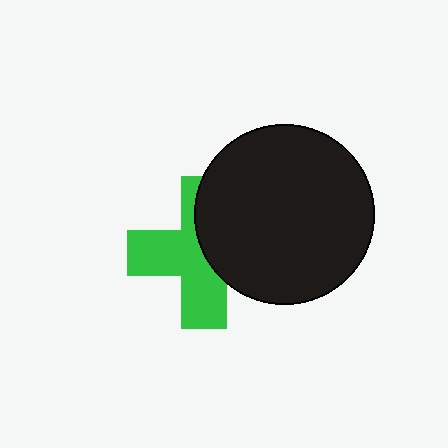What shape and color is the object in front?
The object in front is a black circle.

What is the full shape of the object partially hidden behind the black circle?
The partially hidden object is a green cross.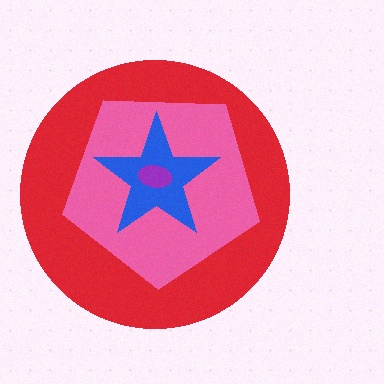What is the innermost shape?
The purple ellipse.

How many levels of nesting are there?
4.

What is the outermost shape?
The red circle.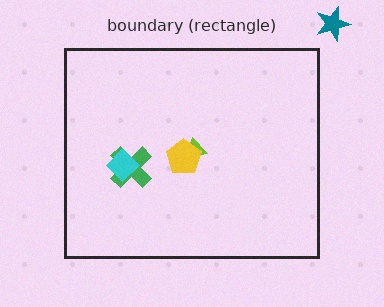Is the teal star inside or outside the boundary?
Outside.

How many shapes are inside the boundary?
4 inside, 1 outside.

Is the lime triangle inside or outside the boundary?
Inside.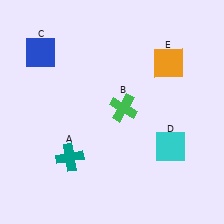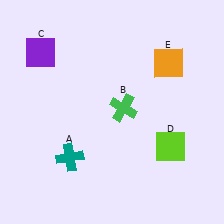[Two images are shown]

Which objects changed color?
C changed from blue to purple. D changed from cyan to lime.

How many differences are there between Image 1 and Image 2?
There are 2 differences between the two images.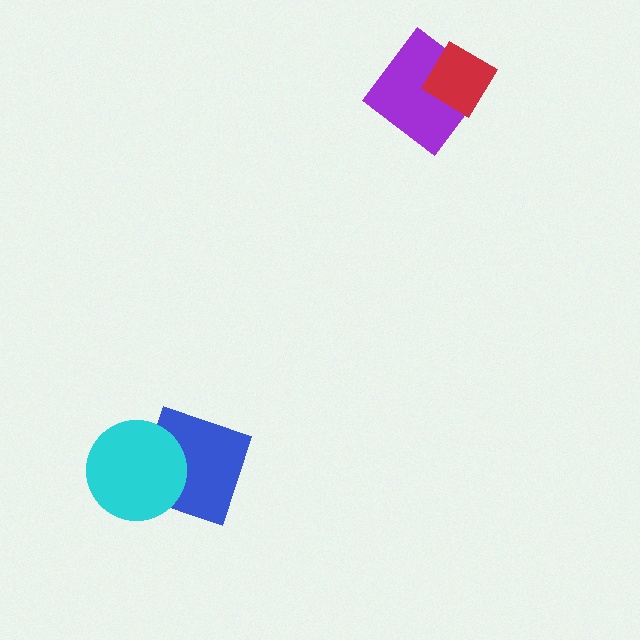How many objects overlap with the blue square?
1 object overlaps with the blue square.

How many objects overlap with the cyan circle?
1 object overlaps with the cyan circle.